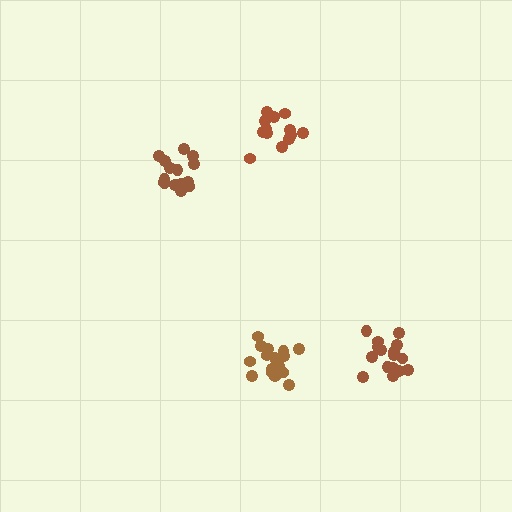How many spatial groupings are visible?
There are 4 spatial groupings.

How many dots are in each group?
Group 1: 16 dots, Group 2: 16 dots, Group 3: 13 dots, Group 4: 15 dots (60 total).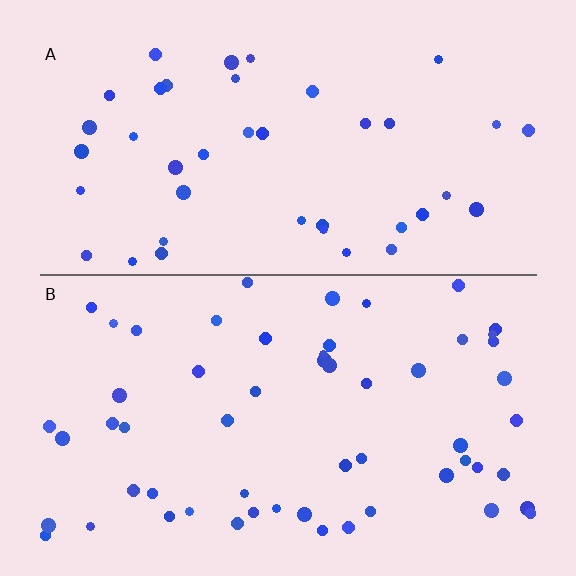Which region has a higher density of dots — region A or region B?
B (the bottom).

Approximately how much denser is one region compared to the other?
Approximately 1.4× — region B over region A.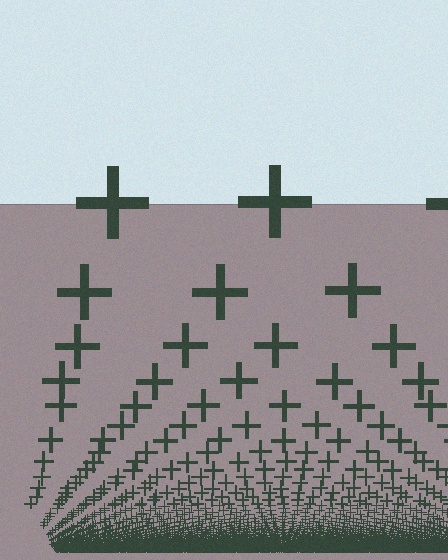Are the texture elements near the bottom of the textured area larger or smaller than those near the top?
Smaller. The gradient is inverted — elements near the bottom are smaller and denser.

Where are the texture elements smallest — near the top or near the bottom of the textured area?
Near the bottom.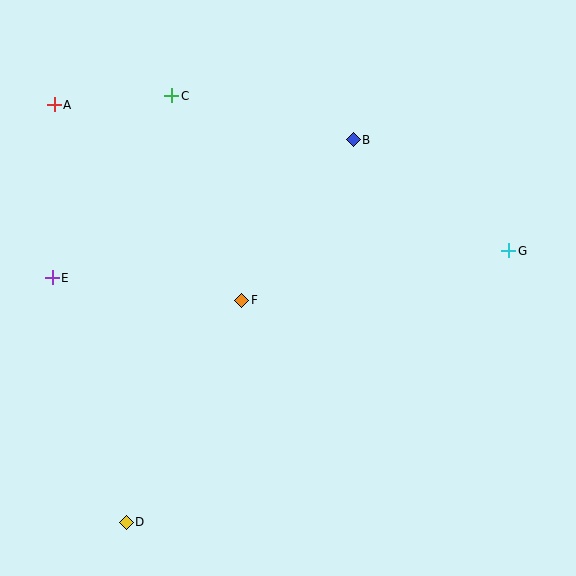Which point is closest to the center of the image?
Point F at (242, 300) is closest to the center.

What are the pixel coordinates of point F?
Point F is at (242, 300).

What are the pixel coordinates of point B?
Point B is at (353, 140).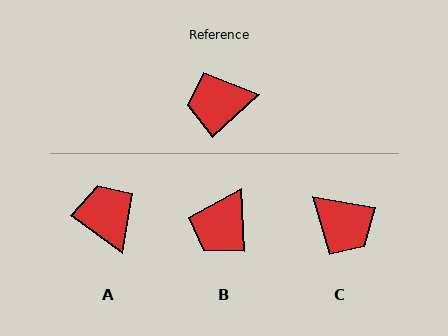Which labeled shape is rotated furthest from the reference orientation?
C, about 128 degrees away.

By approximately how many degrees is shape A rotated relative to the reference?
Approximately 79 degrees clockwise.